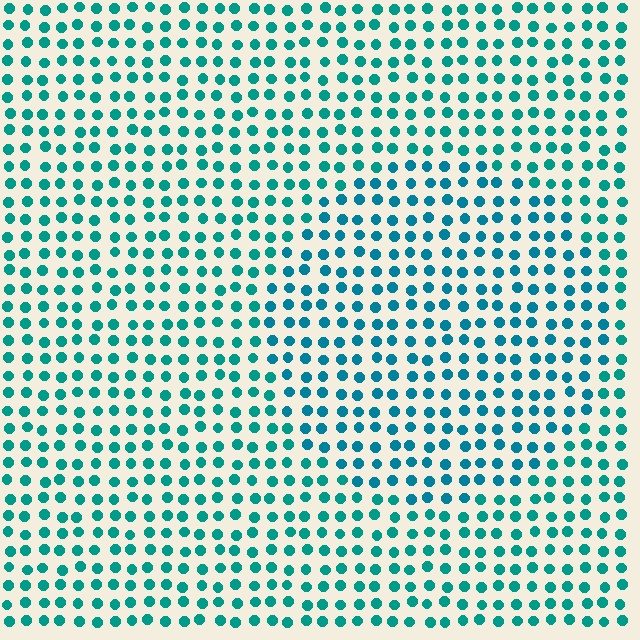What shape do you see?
I see a circle.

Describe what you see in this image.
The image is filled with small teal elements in a uniform arrangement. A circle-shaped region is visible where the elements are tinted to a slightly different hue, forming a subtle color boundary.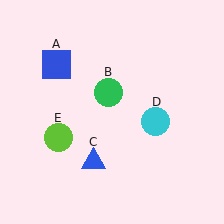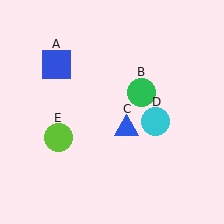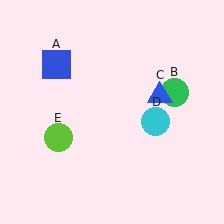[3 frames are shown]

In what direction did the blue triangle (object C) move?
The blue triangle (object C) moved up and to the right.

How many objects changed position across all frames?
2 objects changed position: green circle (object B), blue triangle (object C).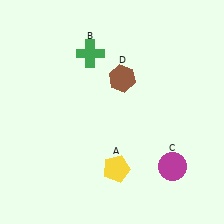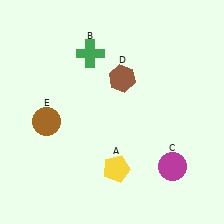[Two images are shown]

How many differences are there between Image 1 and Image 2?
There is 1 difference between the two images.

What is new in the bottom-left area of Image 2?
A brown circle (E) was added in the bottom-left area of Image 2.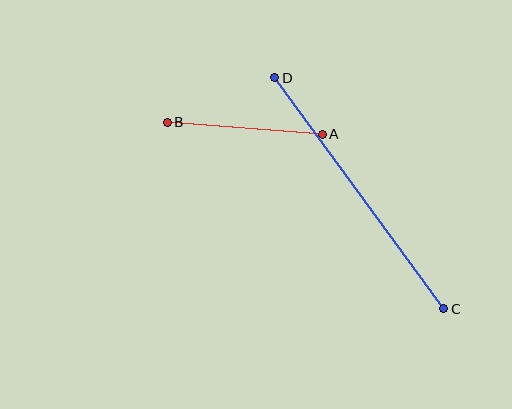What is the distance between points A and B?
The distance is approximately 155 pixels.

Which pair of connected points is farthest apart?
Points C and D are farthest apart.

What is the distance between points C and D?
The distance is approximately 286 pixels.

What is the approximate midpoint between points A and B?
The midpoint is at approximately (245, 128) pixels.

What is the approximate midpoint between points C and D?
The midpoint is at approximately (359, 193) pixels.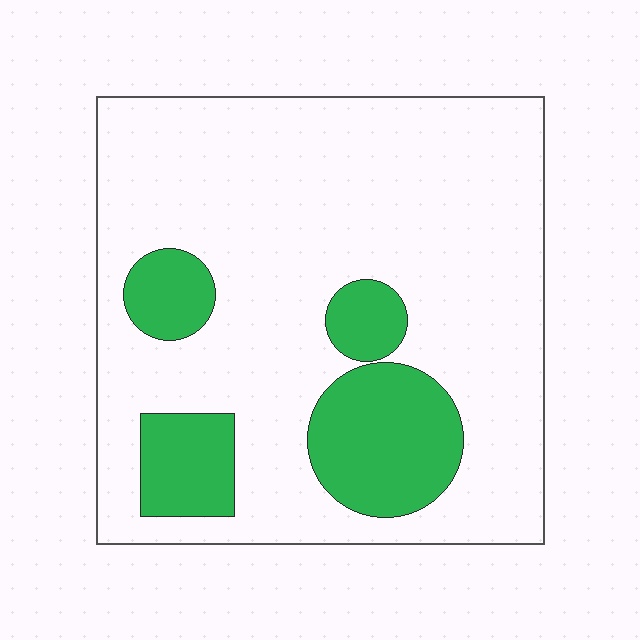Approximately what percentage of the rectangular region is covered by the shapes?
Approximately 20%.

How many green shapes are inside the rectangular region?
4.